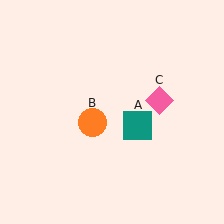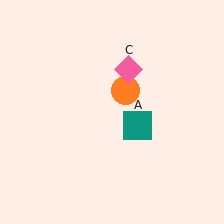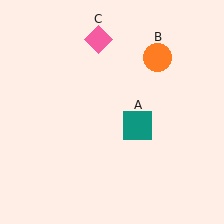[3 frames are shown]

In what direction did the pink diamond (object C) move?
The pink diamond (object C) moved up and to the left.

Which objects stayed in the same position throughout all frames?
Teal square (object A) remained stationary.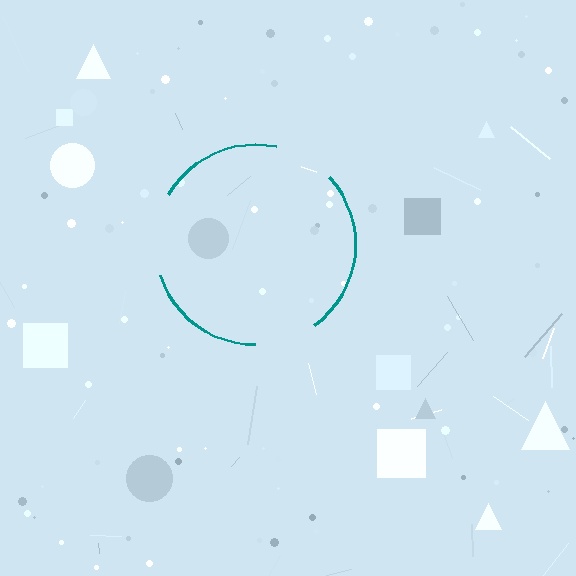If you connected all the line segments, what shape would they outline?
They would outline a circle.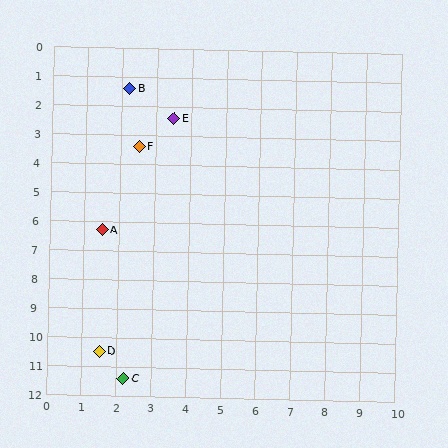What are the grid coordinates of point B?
Point B is at approximately (2.2, 1.4).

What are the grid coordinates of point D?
Point D is at approximately (1.5, 10.5).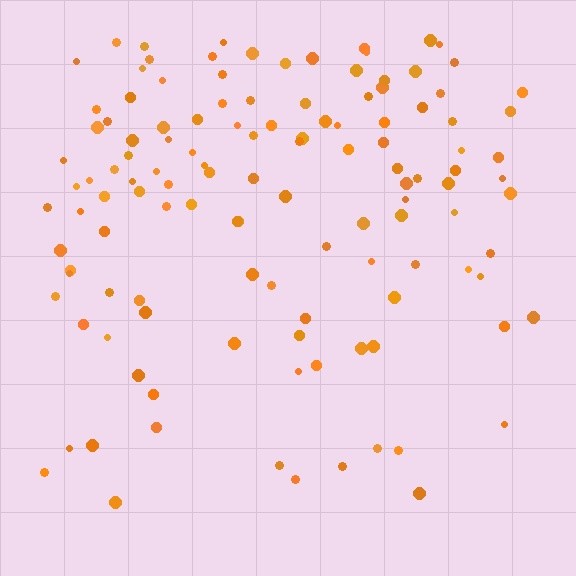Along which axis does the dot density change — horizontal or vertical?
Vertical.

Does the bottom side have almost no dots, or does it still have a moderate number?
Still a moderate number, just noticeably fewer than the top.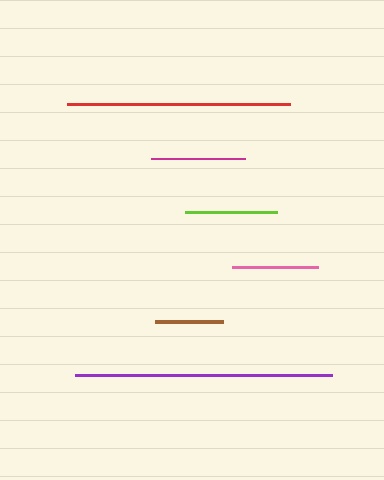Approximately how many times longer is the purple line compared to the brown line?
The purple line is approximately 3.8 times the length of the brown line.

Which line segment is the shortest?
The brown line is the shortest at approximately 68 pixels.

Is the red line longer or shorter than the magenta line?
The red line is longer than the magenta line.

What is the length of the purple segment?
The purple segment is approximately 257 pixels long.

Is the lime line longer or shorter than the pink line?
The lime line is longer than the pink line.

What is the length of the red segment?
The red segment is approximately 224 pixels long.